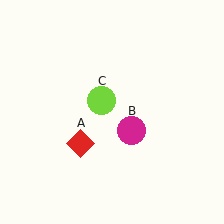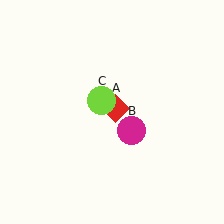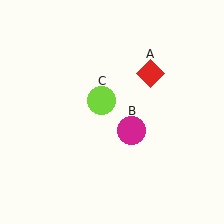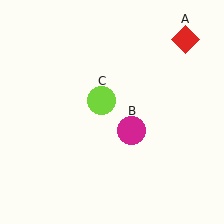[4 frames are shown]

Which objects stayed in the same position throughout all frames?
Magenta circle (object B) and lime circle (object C) remained stationary.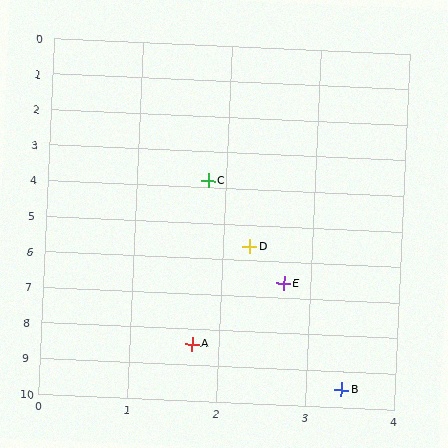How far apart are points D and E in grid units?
Points D and E are about 1.1 grid units apart.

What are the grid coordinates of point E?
Point E is at approximately (2.7, 6.6).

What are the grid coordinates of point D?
Point D is at approximately (2.3, 5.6).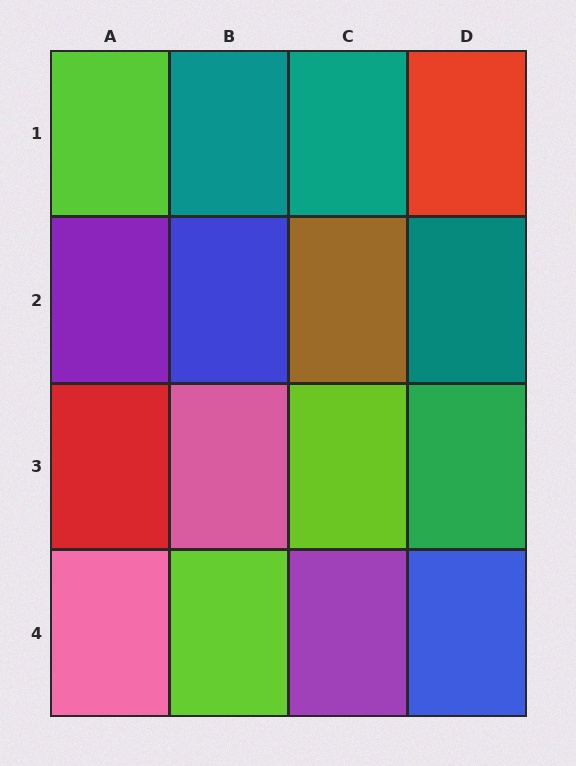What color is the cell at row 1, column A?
Lime.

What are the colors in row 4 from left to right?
Pink, lime, purple, blue.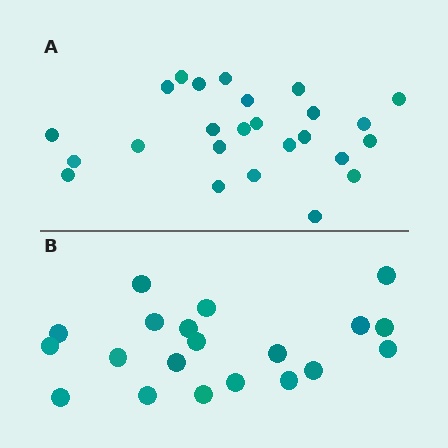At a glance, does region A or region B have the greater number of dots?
Region A (the top region) has more dots.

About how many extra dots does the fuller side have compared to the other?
Region A has about 5 more dots than region B.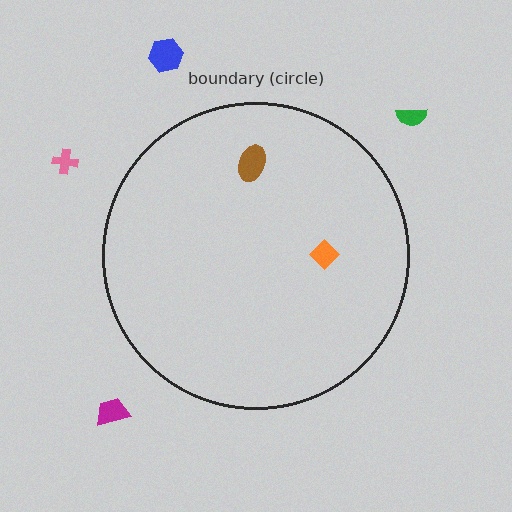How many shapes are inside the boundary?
2 inside, 4 outside.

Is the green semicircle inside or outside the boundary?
Outside.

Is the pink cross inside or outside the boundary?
Outside.